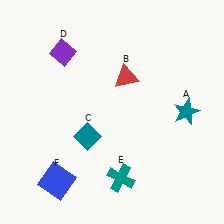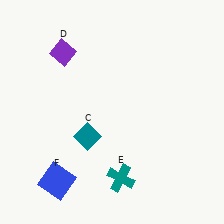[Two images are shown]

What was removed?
The teal star (A), the red triangle (B) were removed in Image 2.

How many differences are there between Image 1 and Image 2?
There are 2 differences between the two images.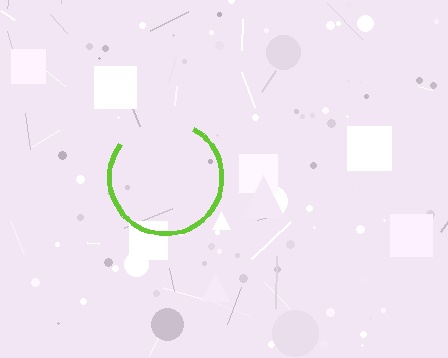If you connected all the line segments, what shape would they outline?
They would outline a circle.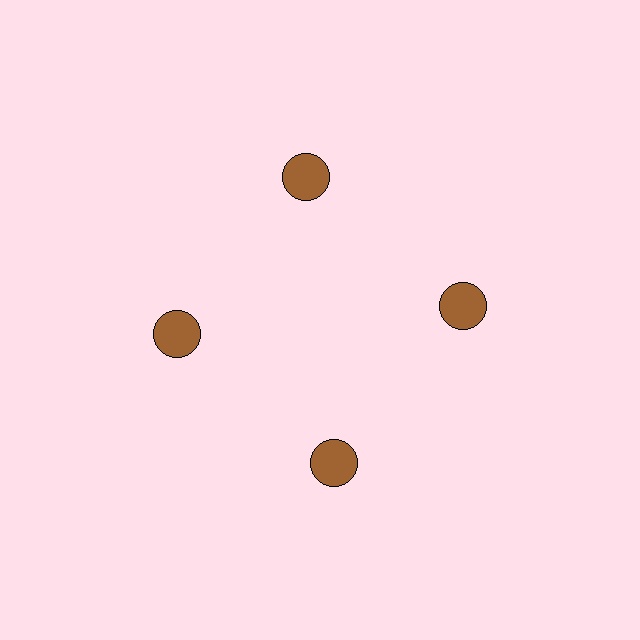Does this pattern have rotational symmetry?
Yes, this pattern has 4-fold rotational symmetry. It looks the same after rotating 90 degrees around the center.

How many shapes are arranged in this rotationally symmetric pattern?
There are 4 shapes, arranged in 4 groups of 1.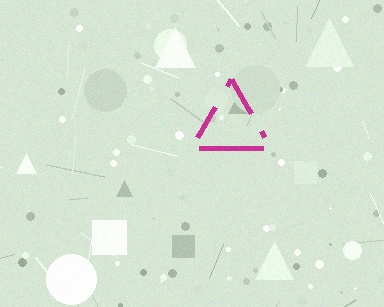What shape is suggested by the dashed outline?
The dashed outline suggests a triangle.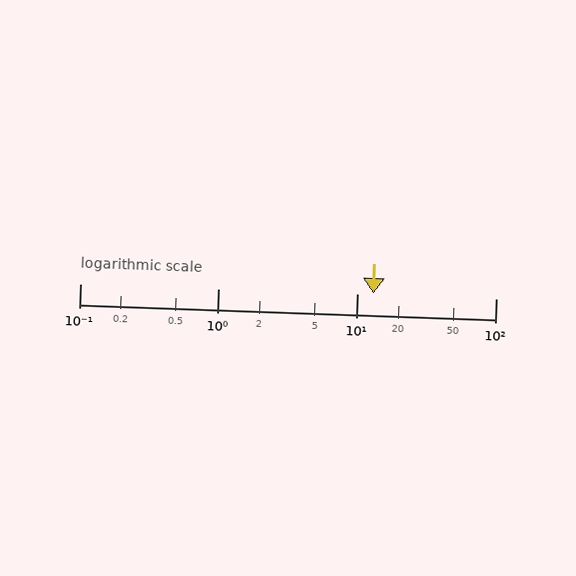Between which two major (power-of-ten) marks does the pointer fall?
The pointer is between 10 and 100.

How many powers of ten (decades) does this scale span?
The scale spans 3 decades, from 0.1 to 100.